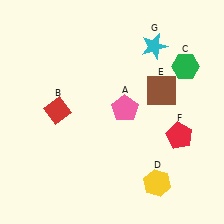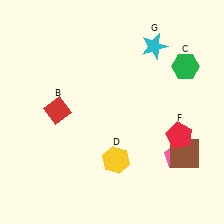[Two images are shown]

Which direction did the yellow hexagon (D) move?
The yellow hexagon (D) moved left.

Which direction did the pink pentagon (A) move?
The pink pentagon (A) moved right.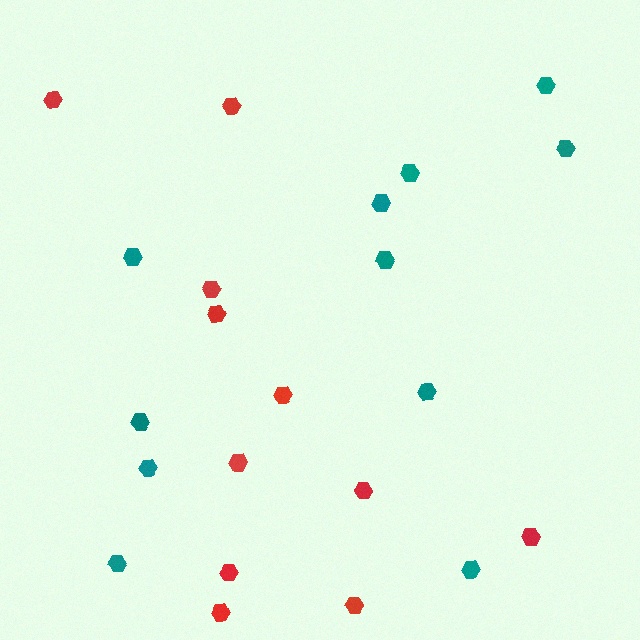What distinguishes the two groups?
There are 2 groups: one group of teal hexagons (11) and one group of red hexagons (11).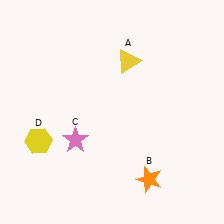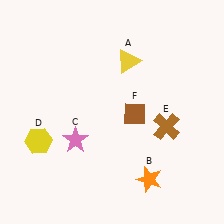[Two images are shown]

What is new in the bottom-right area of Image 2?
A brown diamond (F) was added in the bottom-right area of Image 2.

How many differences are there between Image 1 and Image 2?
There are 2 differences between the two images.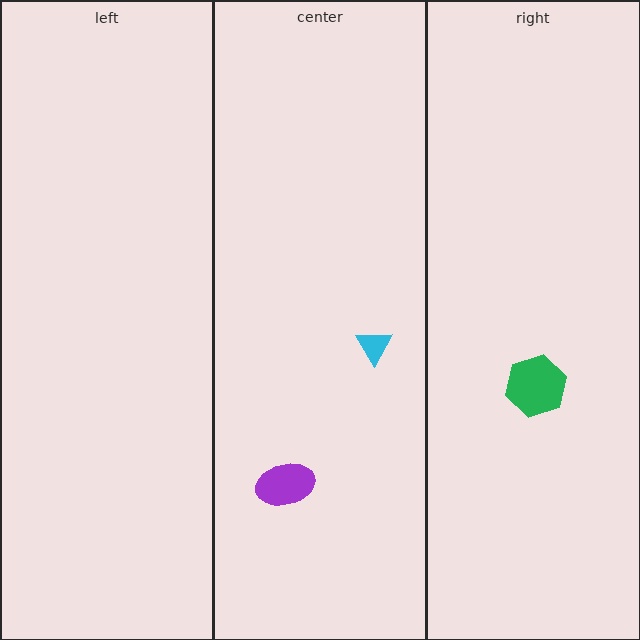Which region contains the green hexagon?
The right region.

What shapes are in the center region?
The cyan triangle, the purple ellipse.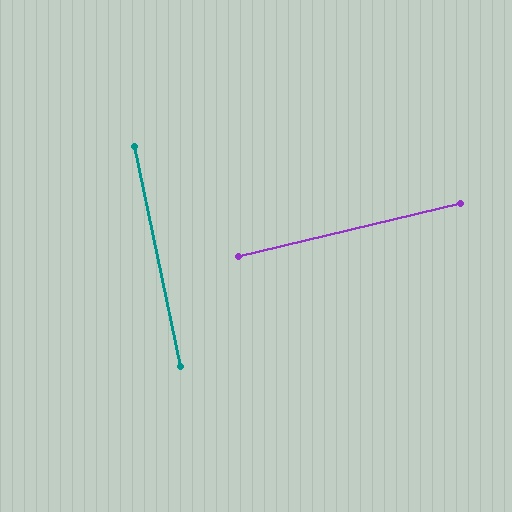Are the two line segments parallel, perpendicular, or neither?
Perpendicular — they meet at approximately 88°.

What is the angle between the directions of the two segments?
Approximately 88 degrees.